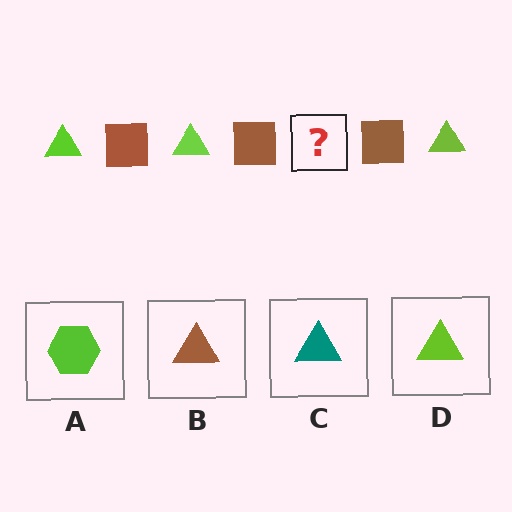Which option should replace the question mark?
Option D.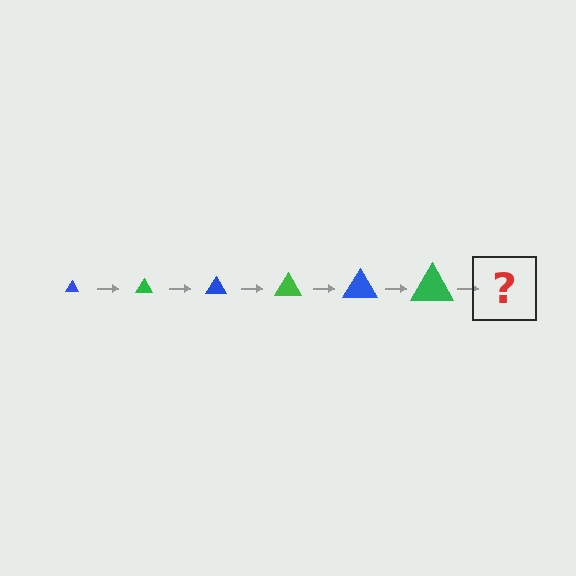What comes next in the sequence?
The next element should be a blue triangle, larger than the previous one.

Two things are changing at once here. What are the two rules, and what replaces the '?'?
The two rules are that the triangle grows larger each step and the color cycles through blue and green. The '?' should be a blue triangle, larger than the previous one.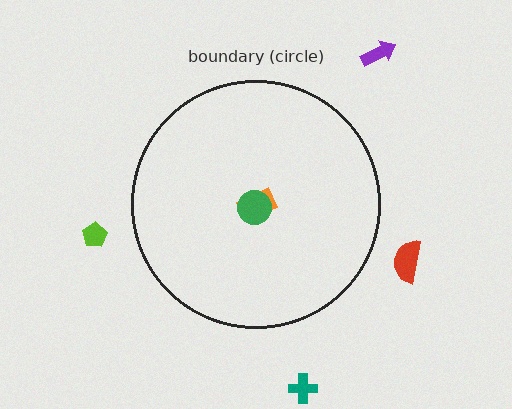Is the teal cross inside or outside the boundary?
Outside.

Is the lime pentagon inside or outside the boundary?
Outside.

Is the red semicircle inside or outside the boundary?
Outside.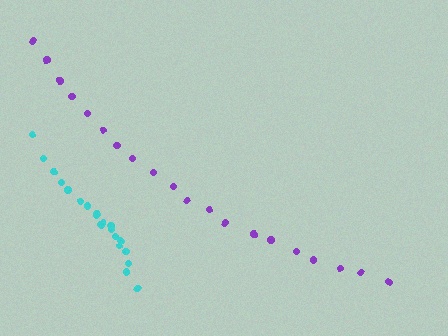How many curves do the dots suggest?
There are 2 distinct paths.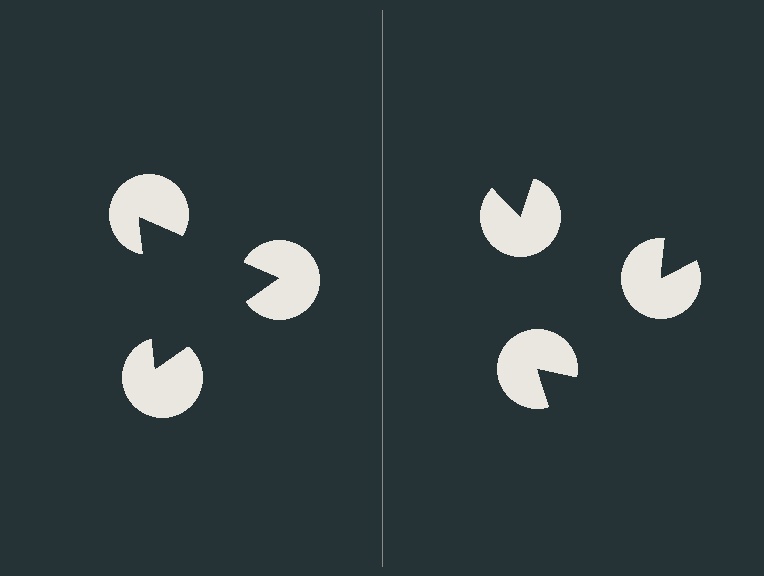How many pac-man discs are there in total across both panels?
6 — 3 on each side.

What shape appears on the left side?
An illusory triangle.